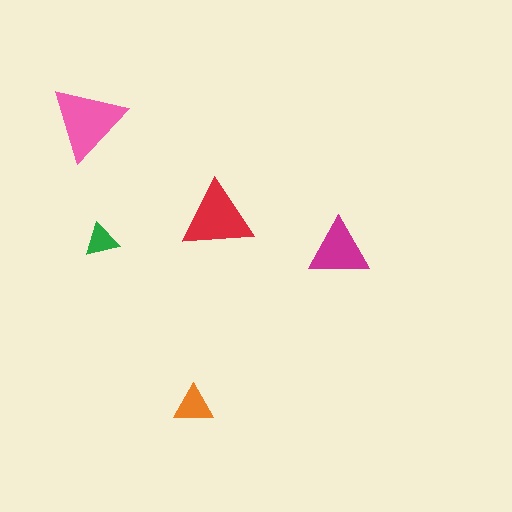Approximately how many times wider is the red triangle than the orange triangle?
About 2 times wider.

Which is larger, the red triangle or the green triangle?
The red one.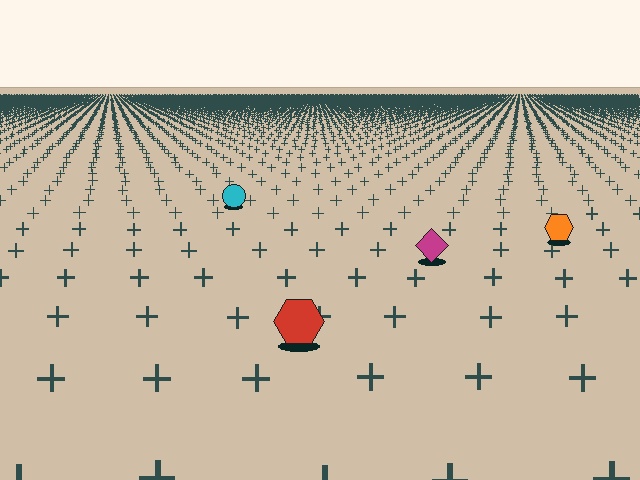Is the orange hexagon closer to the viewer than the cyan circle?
Yes. The orange hexagon is closer — you can tell from the texture gradient: the ground texture is coarser near it.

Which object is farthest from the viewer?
The cyan circle is farthest from the viewer. It appears smaller and the ground texture around it is denser.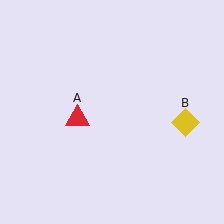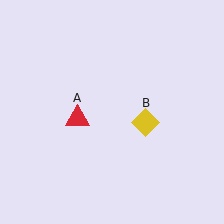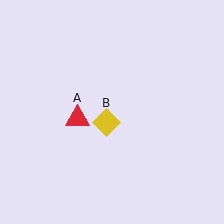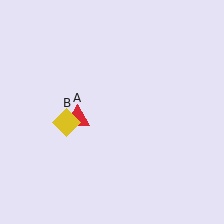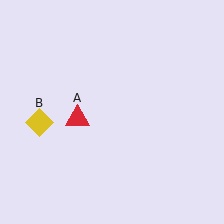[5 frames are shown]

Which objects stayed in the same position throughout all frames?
Red triangle (object A) remained stationary.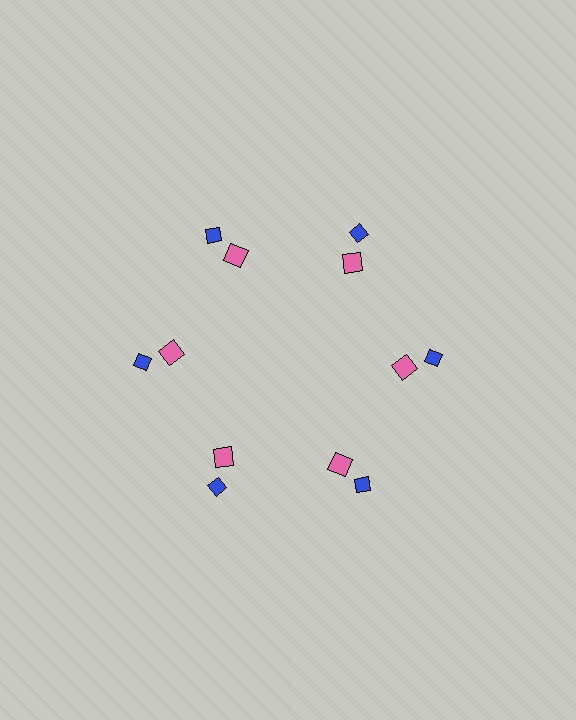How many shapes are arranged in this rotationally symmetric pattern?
There are 12 shapes, arranged in 6 groups of 2.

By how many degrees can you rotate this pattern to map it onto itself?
The pattern maps onto itself every 60 degrees of rotation.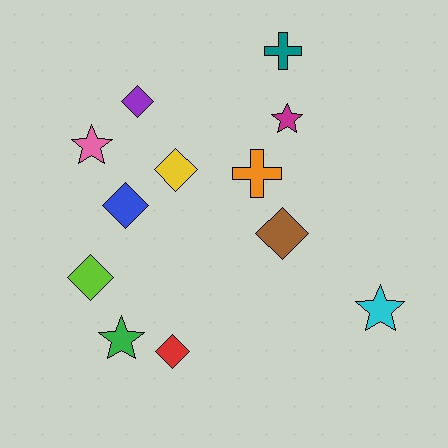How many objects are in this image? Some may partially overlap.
There are 12 objects.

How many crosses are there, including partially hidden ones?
There are 2 crosses.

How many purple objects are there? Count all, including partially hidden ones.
There is 1 purple object.